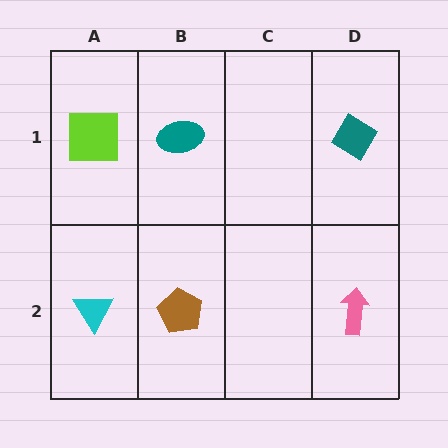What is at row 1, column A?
A lime square.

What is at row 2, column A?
A cyan triangle.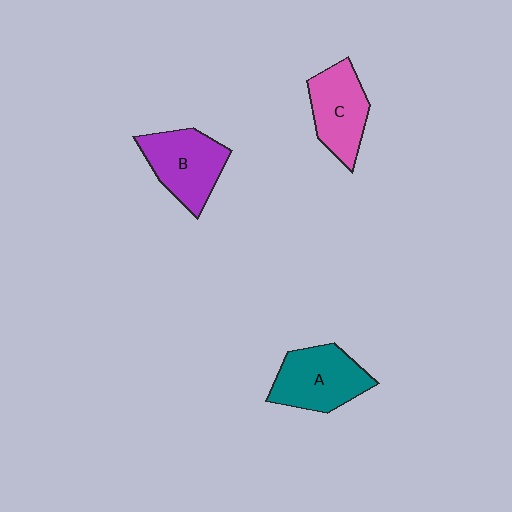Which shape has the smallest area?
Shape C (pink).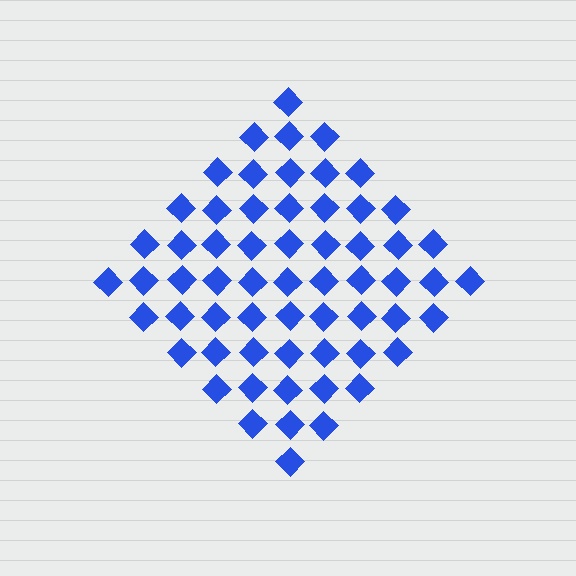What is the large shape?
The large shape is a diamond.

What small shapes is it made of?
It is made of small diamonds.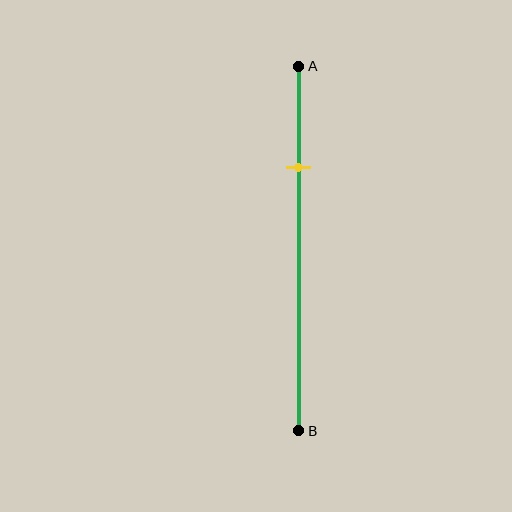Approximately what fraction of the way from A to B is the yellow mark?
The yellow mark is approximately 30% of the way from A to B.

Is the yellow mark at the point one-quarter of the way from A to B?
Yes, the mark is approximately at the one-quarter point.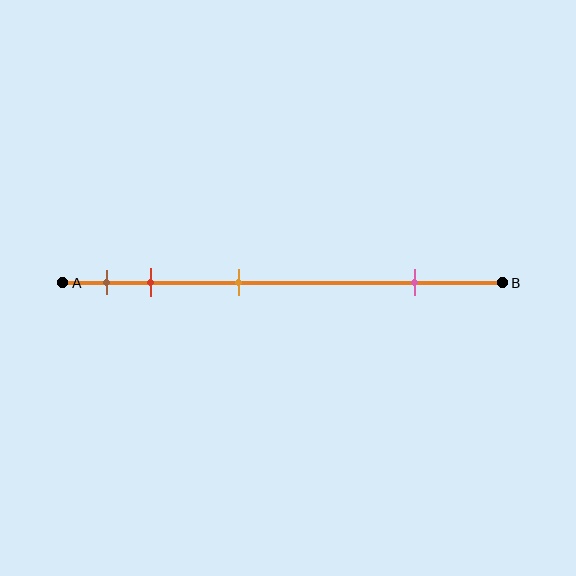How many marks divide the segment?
There are 4 marks dividing the segment.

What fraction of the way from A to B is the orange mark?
The orange mark is approximately 40% (0.4) of the way from A to B.